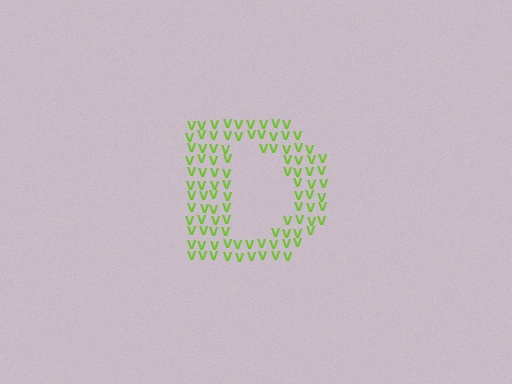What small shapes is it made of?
It is made of small letter V's.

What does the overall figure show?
The overall figure shows the letter D.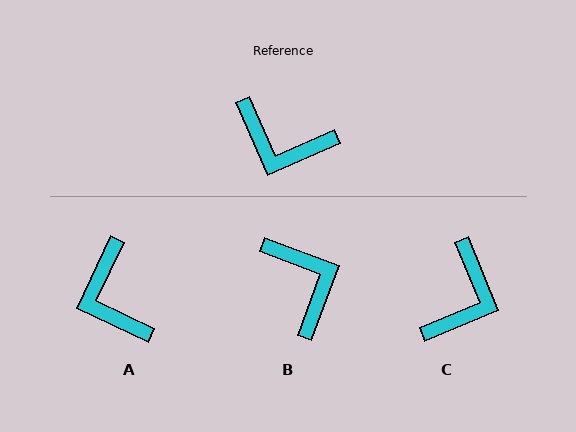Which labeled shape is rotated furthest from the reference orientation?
B, about 136 degrees away.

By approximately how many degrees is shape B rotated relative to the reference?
Approximately 136 degrees counter-clockwise.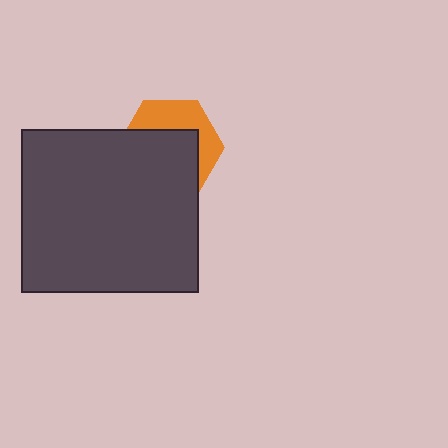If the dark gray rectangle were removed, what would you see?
You would see the complete orange hexagon.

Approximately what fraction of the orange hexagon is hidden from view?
Roughly 61% of the orange hexagon is hidden behind the dark gray rectangle.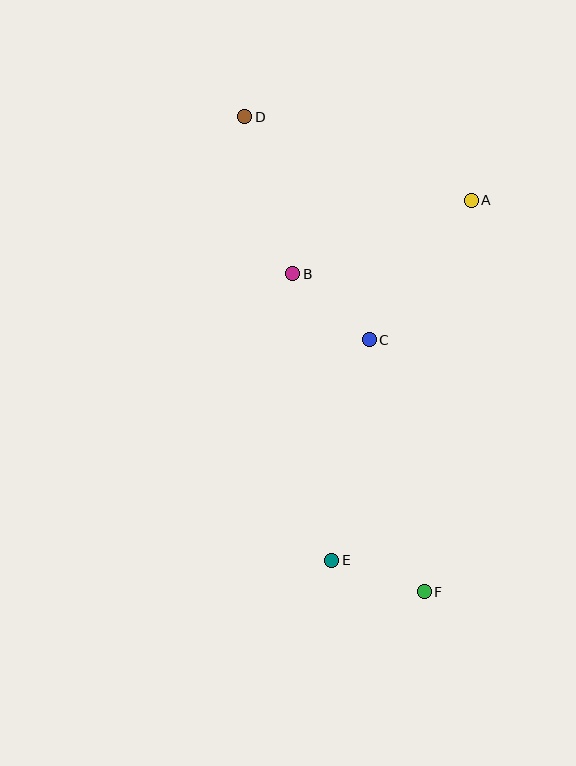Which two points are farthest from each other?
Points D and F are farthest from each other.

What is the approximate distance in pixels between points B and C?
The distance between B and C is approximately 101 pixels.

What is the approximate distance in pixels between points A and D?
The distance between A and D is approximately 242 pixels.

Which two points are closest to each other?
Points E and F are closest to each other.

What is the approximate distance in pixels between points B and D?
The distance between B and D is approximately 164 pixels.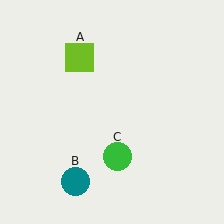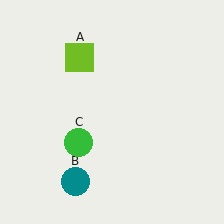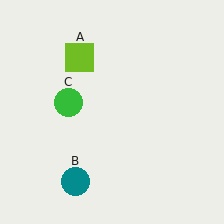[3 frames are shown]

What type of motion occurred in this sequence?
The green circle (object C) rotated clockwise around the center of the scene.